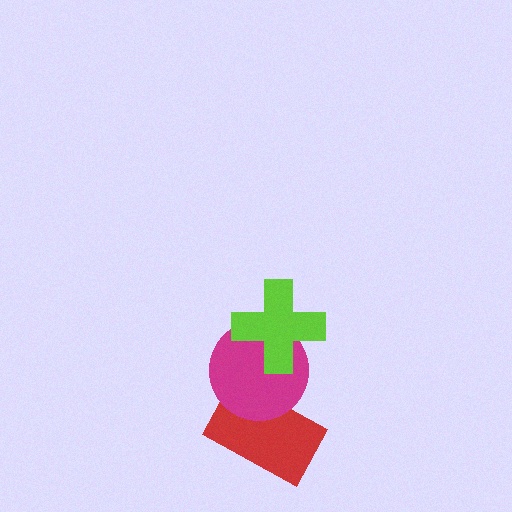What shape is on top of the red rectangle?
The magenta circle is on top of the red rectangle.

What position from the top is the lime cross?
The lime cross is 1st from the top.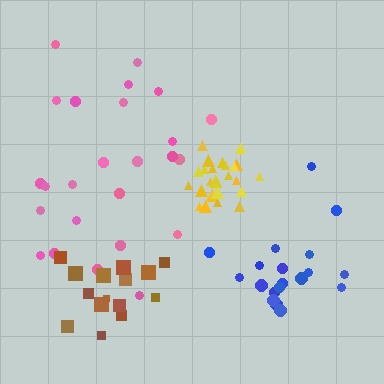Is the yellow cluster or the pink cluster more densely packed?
Yellow.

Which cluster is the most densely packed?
Yellow.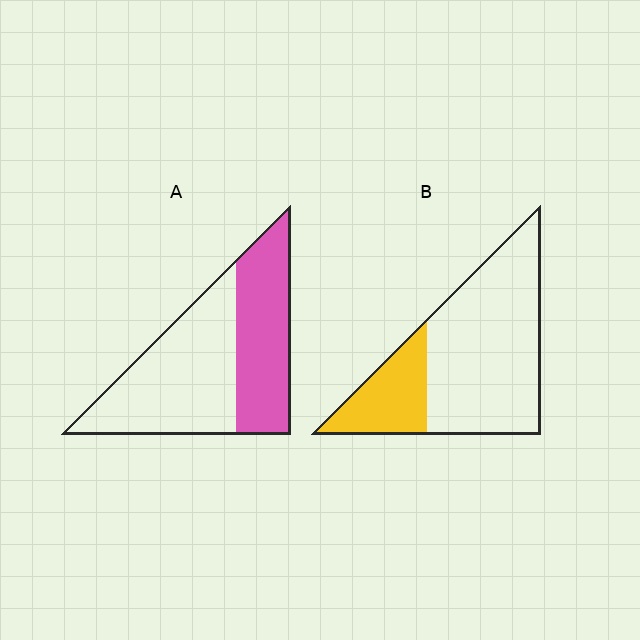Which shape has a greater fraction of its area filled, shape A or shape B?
Shape A.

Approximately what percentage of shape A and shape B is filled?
A is approximately 40% and B is approximately 25%.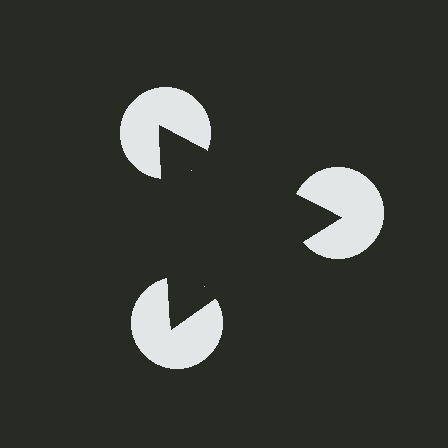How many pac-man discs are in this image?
There are 3 — one at each vertex of the illusory triangle.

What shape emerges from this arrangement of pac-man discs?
An illusory triangle — its edges are inferred from the aligned wedge cuts in the pac-man discs, not physically drawn.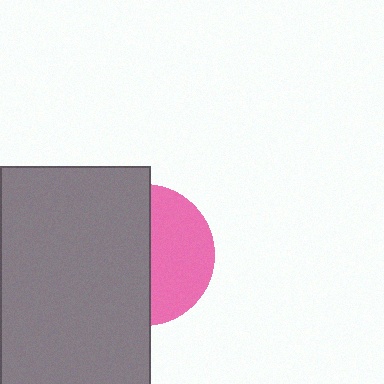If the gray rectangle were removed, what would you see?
You would see the complete pink circle.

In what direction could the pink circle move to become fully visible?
The pink circle could move right. That would shift it out from behind the gray rectangle entirely.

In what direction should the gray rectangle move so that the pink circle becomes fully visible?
The gray rectangle should move left. That is the shortest direction to clear the overlap and leave the pink circle fully visible.